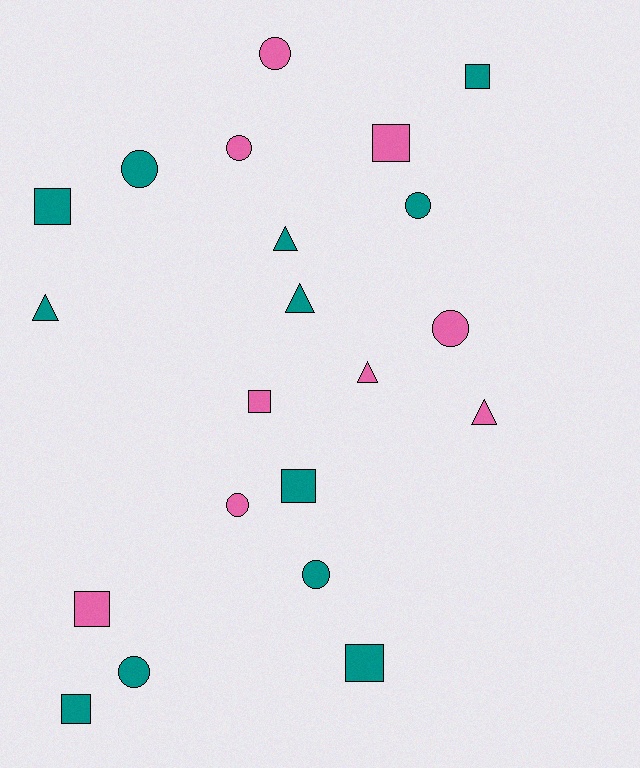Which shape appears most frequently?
Circle, with 8 objects.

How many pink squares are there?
There are 3 pink squares.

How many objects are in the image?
There are 21 objects.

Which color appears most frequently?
Teal, with 12 objects.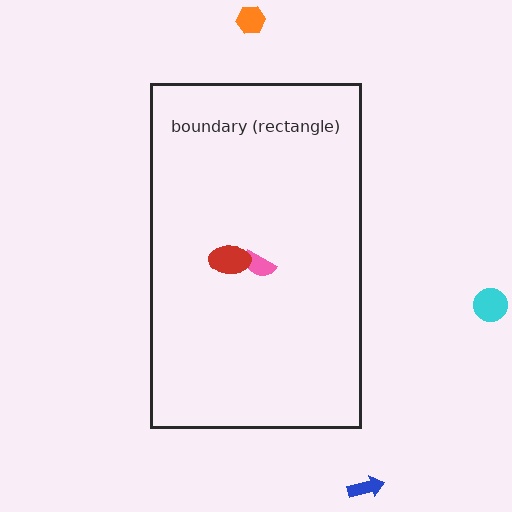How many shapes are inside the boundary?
2 inside, 3 outside.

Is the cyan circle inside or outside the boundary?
Outside.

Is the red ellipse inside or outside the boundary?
Inside.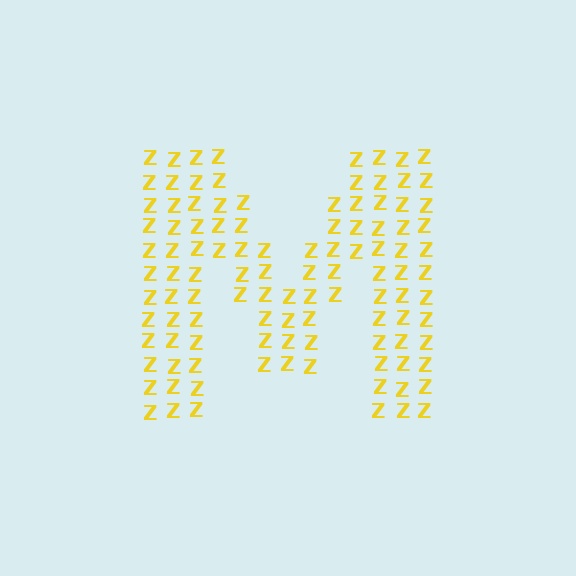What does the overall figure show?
The overall figure shows the letter M.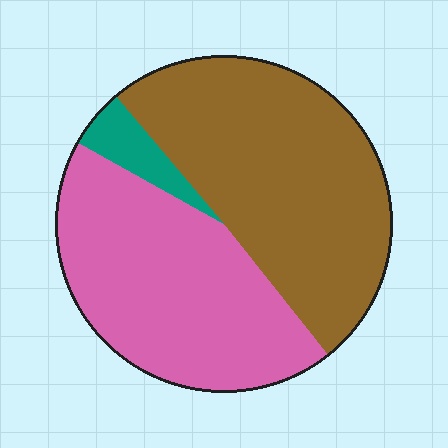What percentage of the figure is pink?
Pink takes up about two fifths (2/5) of the figure.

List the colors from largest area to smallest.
From largest to smallest: brown, pink, teal.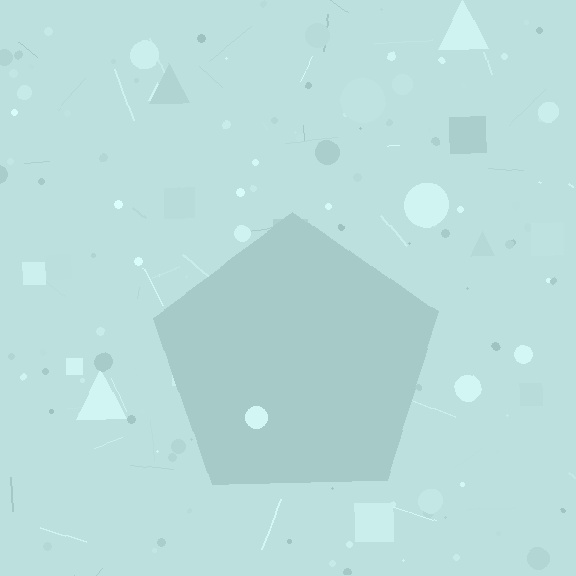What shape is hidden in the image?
A pentagon is hidden in the image.